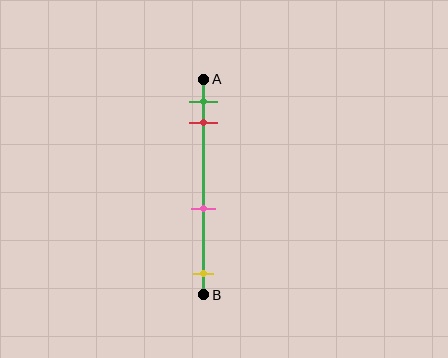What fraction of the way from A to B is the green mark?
The green mark is approximately 10% (0.1) of the way from A to B.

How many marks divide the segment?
There are 4 marks dividing the segment.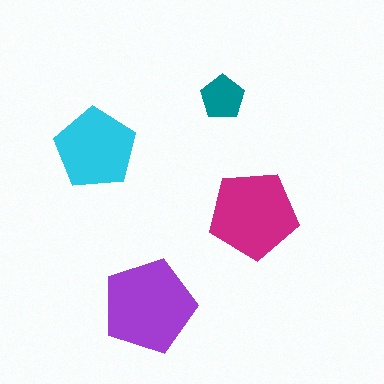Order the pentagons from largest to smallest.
the purple one, the magenta one, the cyan one, the teal one.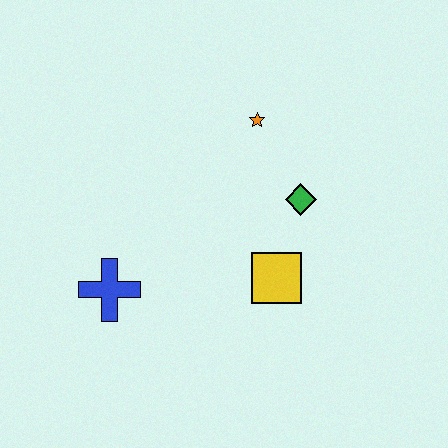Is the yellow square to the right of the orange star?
Yes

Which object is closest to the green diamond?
The yellow square is closest to the green diamond.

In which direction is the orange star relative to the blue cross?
The orange star is above the blue cross.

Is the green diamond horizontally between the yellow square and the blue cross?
No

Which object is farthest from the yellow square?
The blue cross is farthest from the yellow square.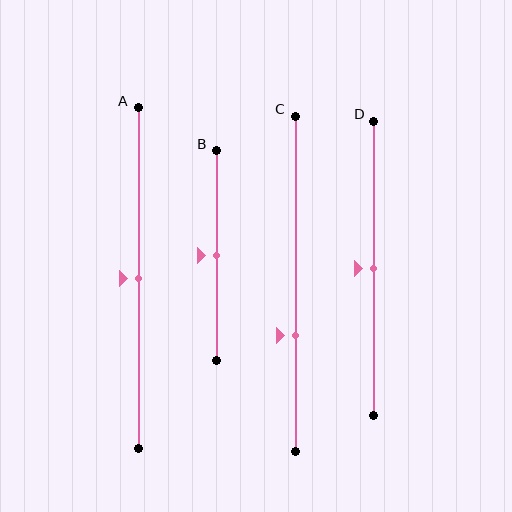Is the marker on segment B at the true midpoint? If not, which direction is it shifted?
Yes, the marker on segment B is at the true midpoint.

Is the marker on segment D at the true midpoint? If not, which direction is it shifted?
Yes, the marker on segment D is at the true midpoint.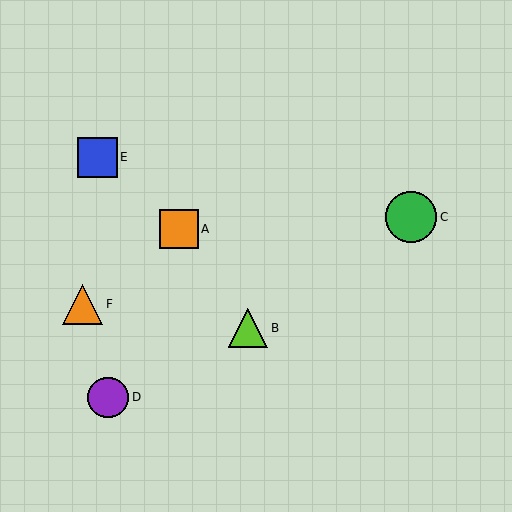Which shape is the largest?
The green circle (labeled C) is the largest.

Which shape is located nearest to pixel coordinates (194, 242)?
The orange square (labeled A) at (179, 229) is nearest to that location.